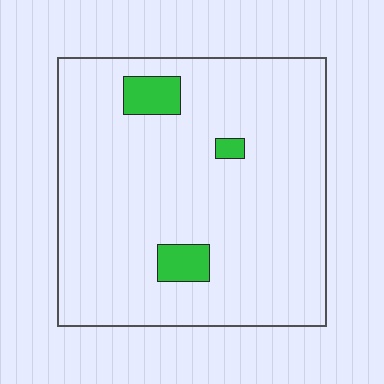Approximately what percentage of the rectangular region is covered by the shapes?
Approximately 5%.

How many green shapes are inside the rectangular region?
3.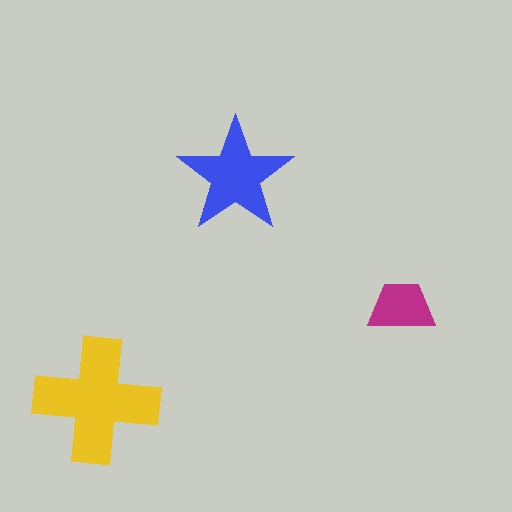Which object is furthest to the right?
The magenta trapezoid is rightmost.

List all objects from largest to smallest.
The yellow cross, the blue star, the magenta trapezoid.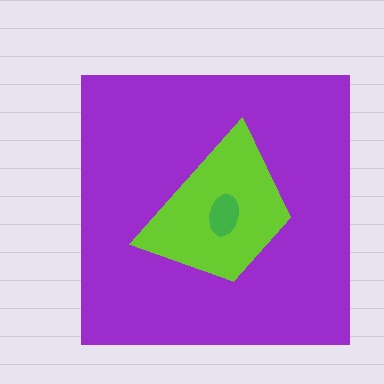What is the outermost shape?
The purple square.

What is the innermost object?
The green ellipse.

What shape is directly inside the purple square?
The lime trapezoid.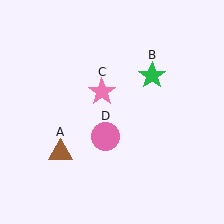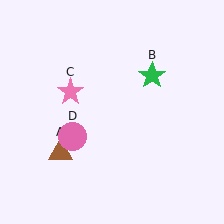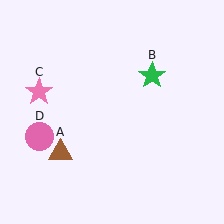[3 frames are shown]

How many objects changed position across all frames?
2 objects changed position: pink star (object C), pink circle (object D).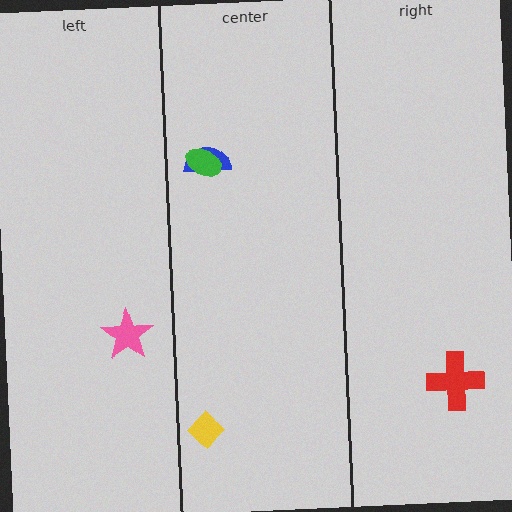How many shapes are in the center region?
3.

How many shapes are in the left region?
1.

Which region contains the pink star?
The left region.